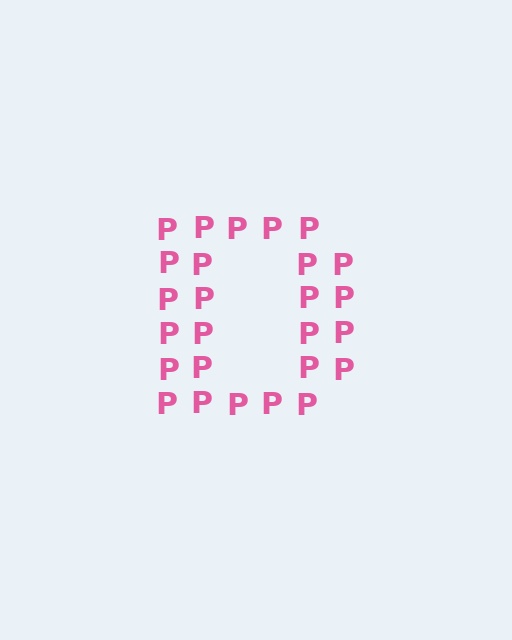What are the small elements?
The small elements are letter P's.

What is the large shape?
The large shape is the letter D.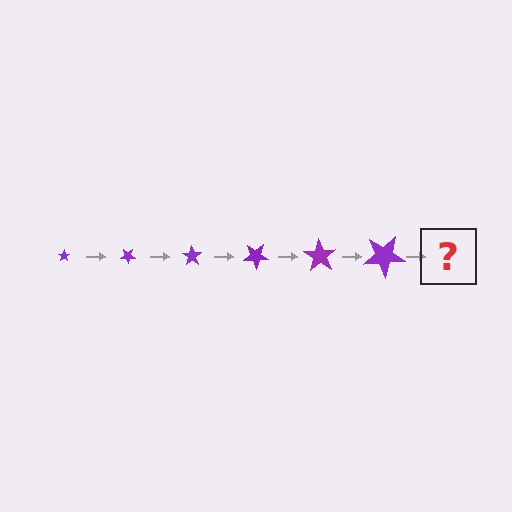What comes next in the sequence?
The next element should be a star, larger than the previous one and rotated 210 degrees from the start.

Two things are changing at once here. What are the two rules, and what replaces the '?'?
The two rules are that the star grows larger each step and it rotates 35 degrees each step. The '?' should be a star, larger than the previous one and rotated 210 degrees from the start.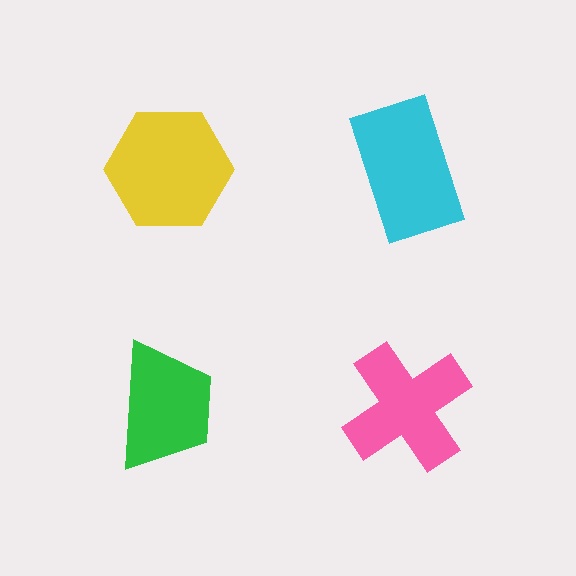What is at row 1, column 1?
A yellow hexagon.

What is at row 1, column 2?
A cyan rectangle.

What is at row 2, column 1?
A green trapezoid.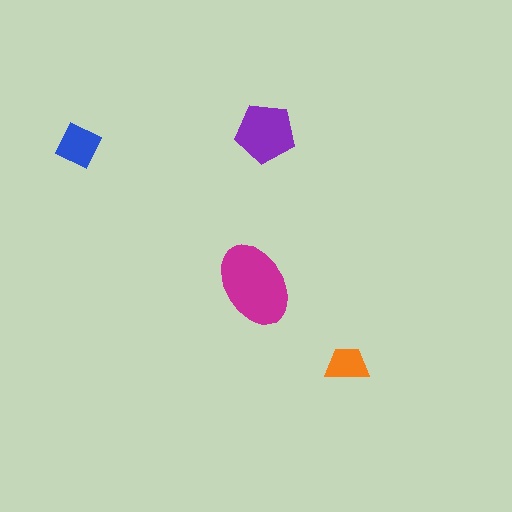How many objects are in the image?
There are 4 objects in the image.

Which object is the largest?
The magenta ellipse.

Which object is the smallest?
The orange trapezoid.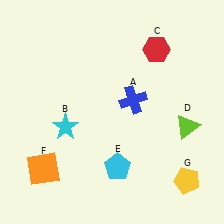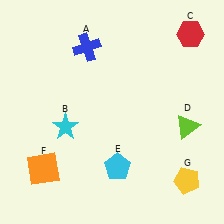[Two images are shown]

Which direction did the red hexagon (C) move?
The red hexagon (C) moved right.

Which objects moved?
The objects that moved are: the blue cross (A), the red hexagon (C).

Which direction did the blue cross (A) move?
The blue cross (A) moved up.